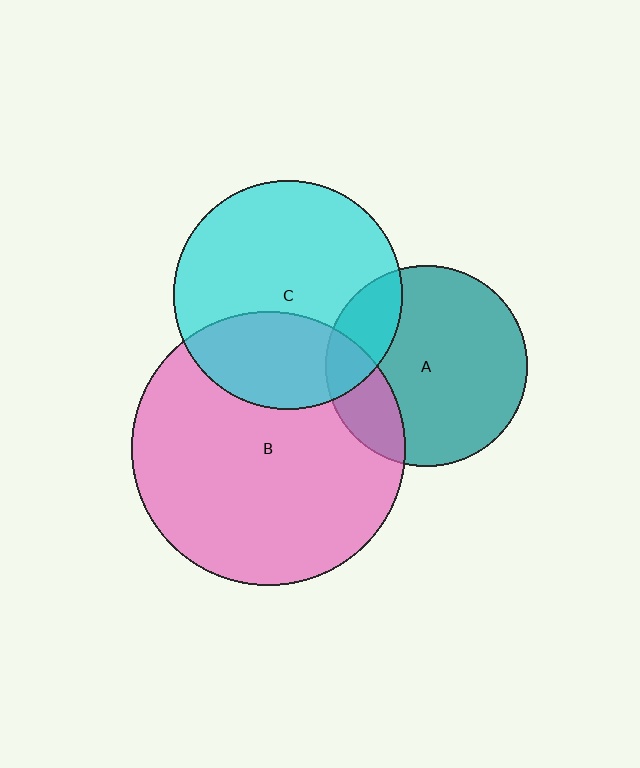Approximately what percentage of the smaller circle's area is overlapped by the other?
Approximately 30%.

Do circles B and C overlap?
Yes.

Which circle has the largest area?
Circle B (pink).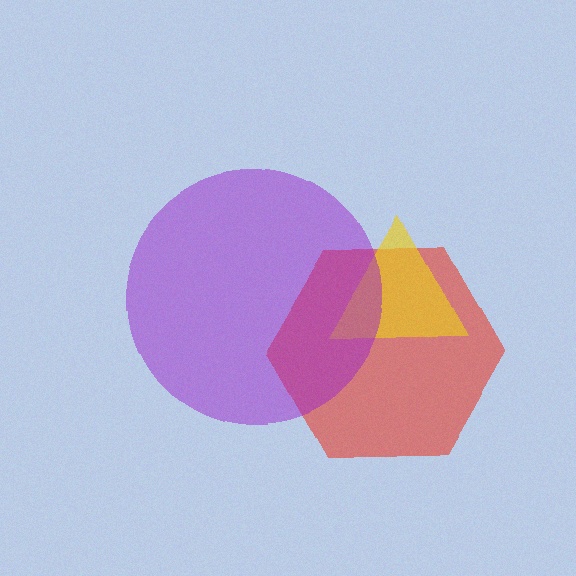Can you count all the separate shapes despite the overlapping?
Yes, there are 3 separate shapes.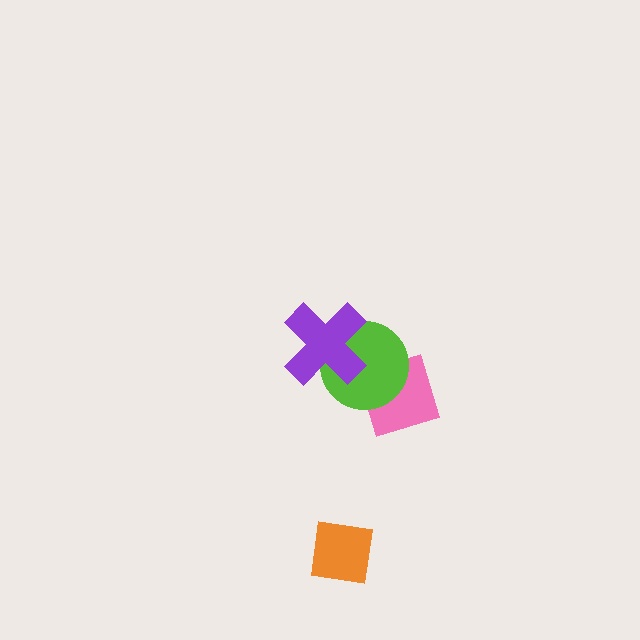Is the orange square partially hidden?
No, no other shape covers it.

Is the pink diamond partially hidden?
Yes, it is partially covered by another shape.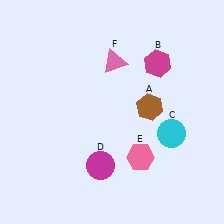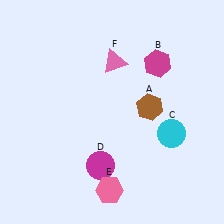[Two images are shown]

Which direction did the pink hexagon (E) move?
The pink hexagon (E) moved down.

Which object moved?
The pink hexagon (E) moved down.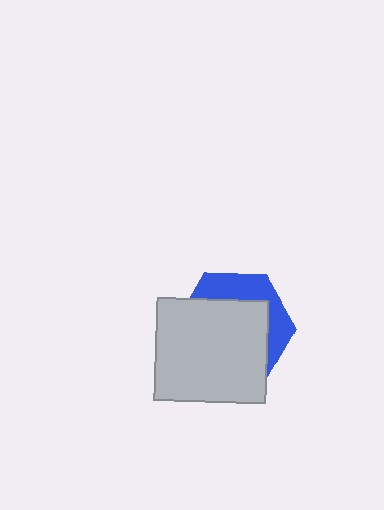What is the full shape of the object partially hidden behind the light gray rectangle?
The partially hidden object is a blue hexagon.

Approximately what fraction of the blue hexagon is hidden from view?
Roughly 69% of the blue hexagon is hidden behind the light gray rectangle.